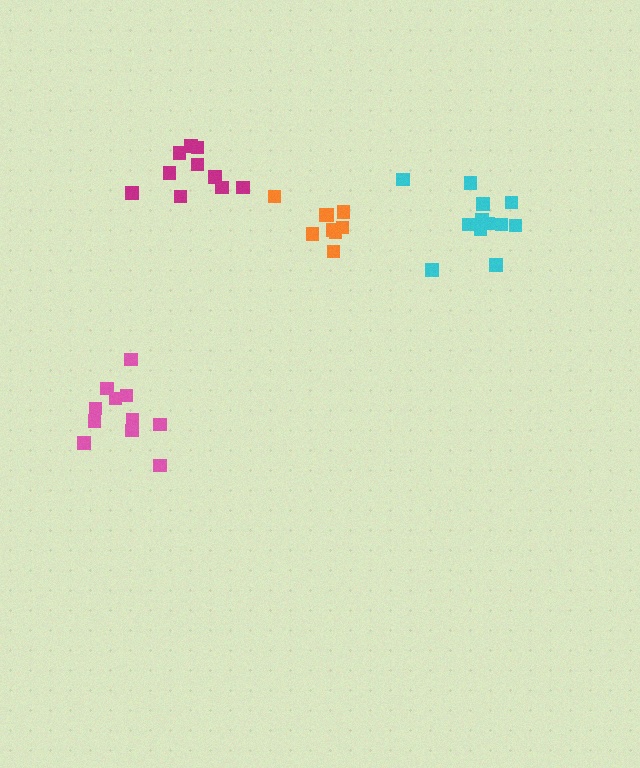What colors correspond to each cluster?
The clusters are colored: magenta, pink, cyan, orange.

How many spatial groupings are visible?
There are 4 spatial groupings.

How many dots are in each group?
Group 1: 10 dots, Group 2: 11 dots, Group 3: 12 dots, Group 4: 9 dots (42 total).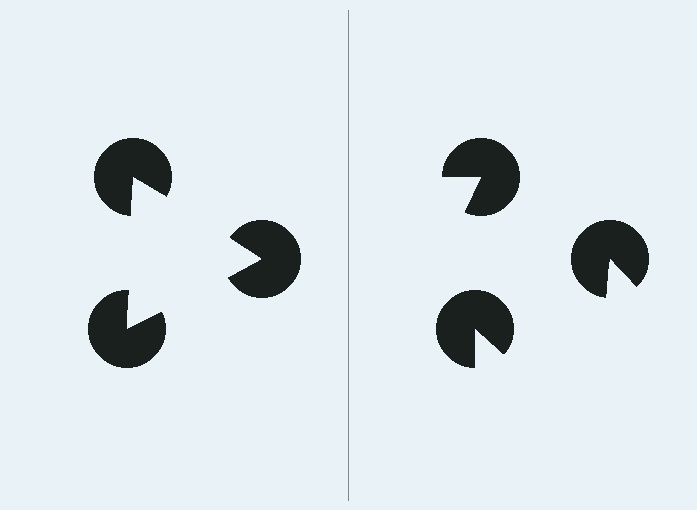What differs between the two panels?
The pac-man discs are positioned identically on both sides; only the wedge orientations differ. On the left they align to a triangle; on the right they are misaligned.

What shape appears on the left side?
An illusory triangle.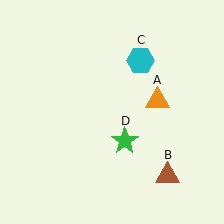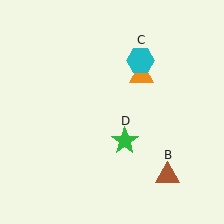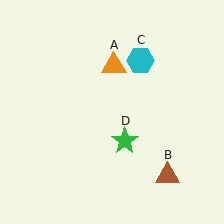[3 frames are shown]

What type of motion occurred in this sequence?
The orange triangle (object A) rotated counterclockwise around the center of the scene.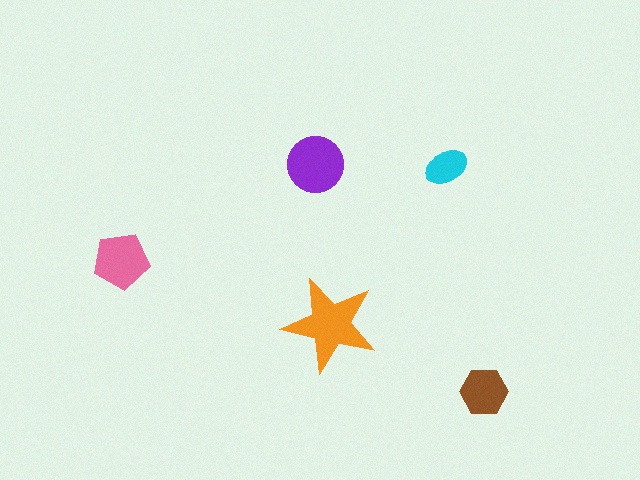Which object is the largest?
The orange star.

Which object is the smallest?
The cyan ellipse.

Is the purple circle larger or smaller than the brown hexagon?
Larger.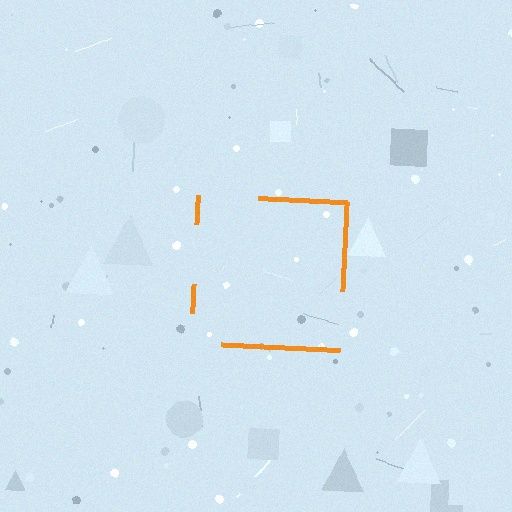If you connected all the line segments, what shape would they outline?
They would outline a square.